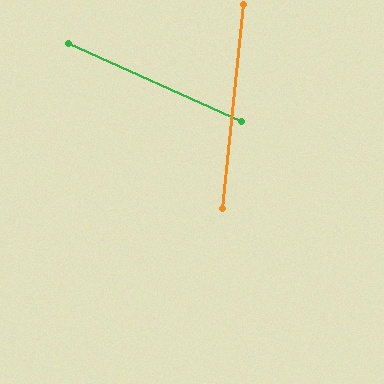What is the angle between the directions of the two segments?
Approximately 72 degrees.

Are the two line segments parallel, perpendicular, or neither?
Neither parallel nor perpendicular — they differ by about 72°.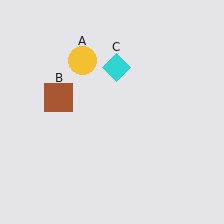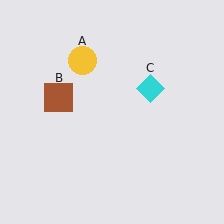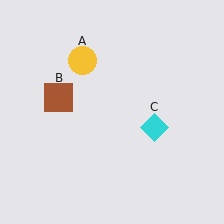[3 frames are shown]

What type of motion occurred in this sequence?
The cyan diamond (object C) rotated clockwise around the center of the scene.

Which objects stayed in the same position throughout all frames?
Yellow circle (object A) and brown square (object B) remained stationary.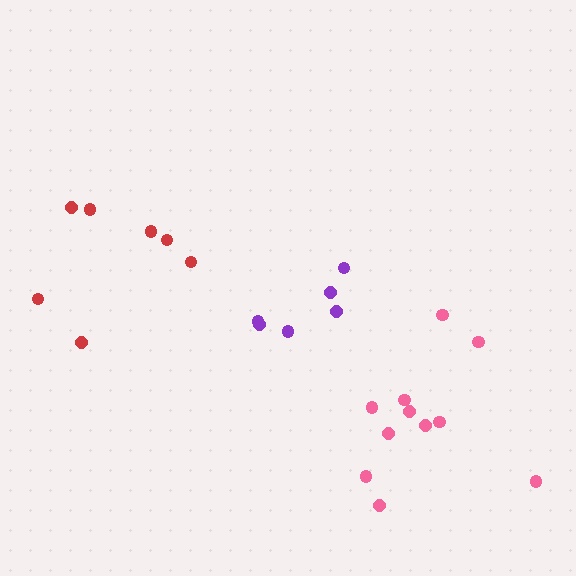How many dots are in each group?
Group 1: 11 dots, Group 2: 7 dots, Group 3: 6 dots (24 total).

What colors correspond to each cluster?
The clusters are colored: pink, red, purple.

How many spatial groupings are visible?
There are 3 spatial groupings.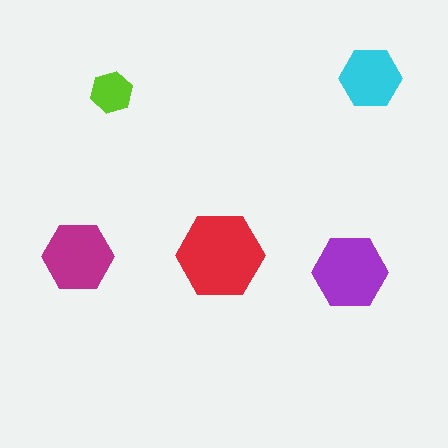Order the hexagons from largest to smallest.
the red one, the purple one, the magenta one, the cyan one, the lime one.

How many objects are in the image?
There are 5 objects in the image.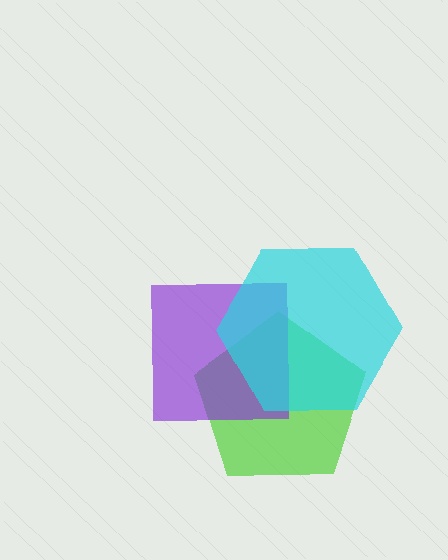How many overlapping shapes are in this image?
There are 3 overlapping shapes in the image.